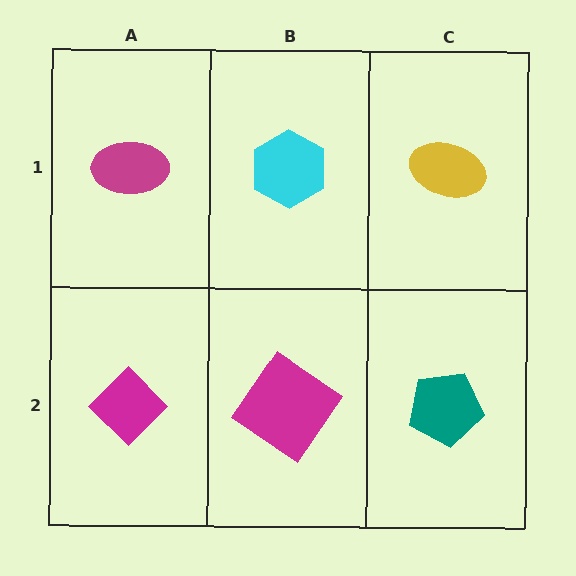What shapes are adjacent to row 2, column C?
A yellow ellipse (row 1, column C), a magenta diamond (row 2, column B).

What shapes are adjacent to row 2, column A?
A magenta ellipse (row 1, column A), a magenta diamond (row 2, column B).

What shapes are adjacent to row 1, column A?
A magenta diamond (row 2, column A), a cyan hexagon (row 1, column B).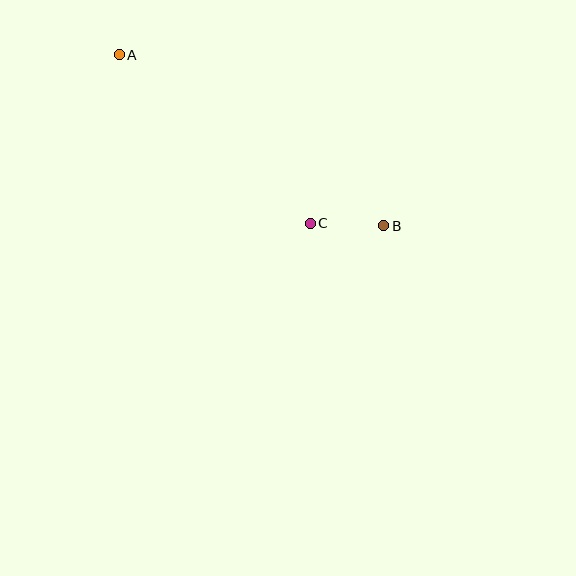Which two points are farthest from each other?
Points A and B are farthest from each other.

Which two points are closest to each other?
Points B and C are closest to each other.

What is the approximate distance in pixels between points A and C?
The distance between A and C is approximately 255 pixels.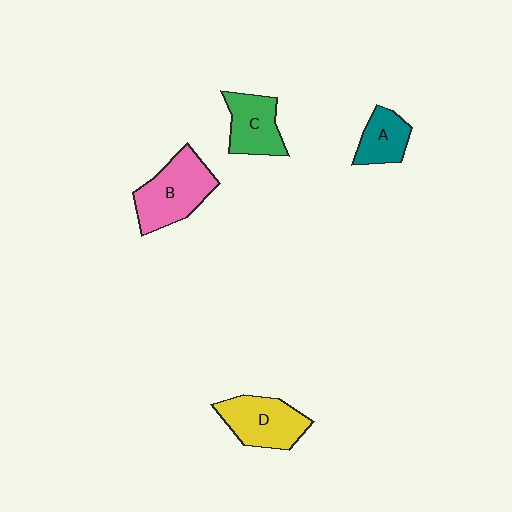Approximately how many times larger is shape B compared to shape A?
Approximately 1.8 times.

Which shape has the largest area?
Shape B (pink).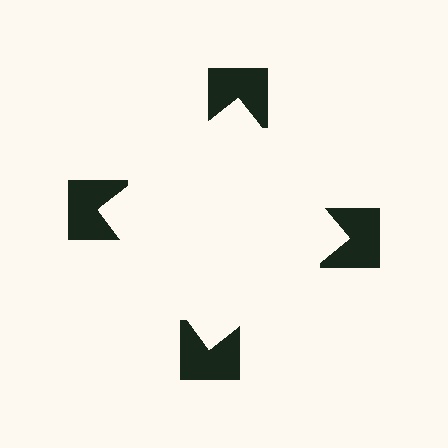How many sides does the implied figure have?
4 sides.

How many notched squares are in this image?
There are 4 — one at each vertex of the illusory square.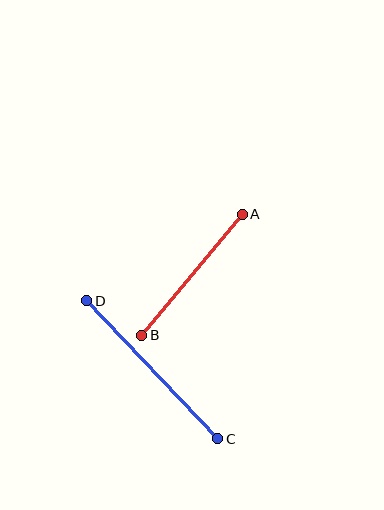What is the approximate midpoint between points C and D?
The midpoint is at approximately (152, 370) pixels.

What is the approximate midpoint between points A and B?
The midpoint is at approximately (192, 275) pixels.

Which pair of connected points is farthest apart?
Points C and D are farthest apart.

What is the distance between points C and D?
The distance is approximately 190 pixels.